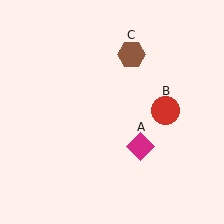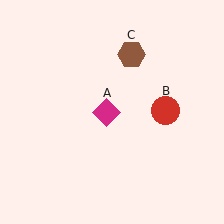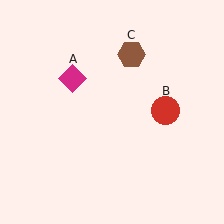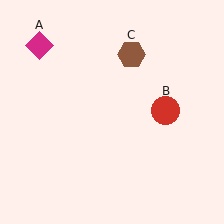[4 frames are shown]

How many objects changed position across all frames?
1 object changed position: magenta diamond (object A).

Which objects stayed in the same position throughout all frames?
Red circle (object B) and brown hexagon (object C) remained stationary.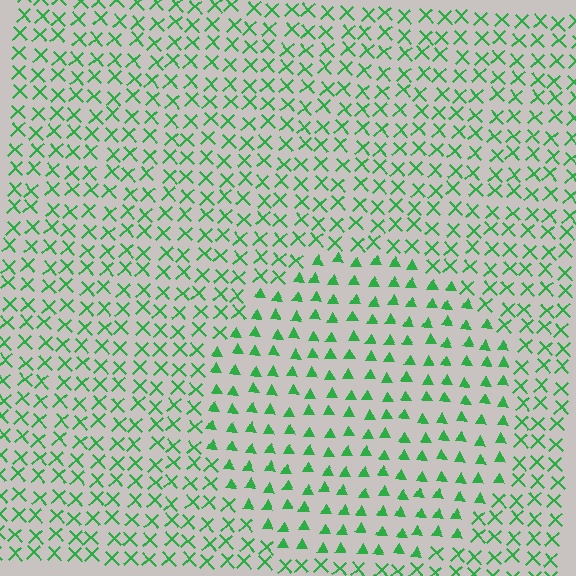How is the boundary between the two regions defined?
The boundary is defined by a change in element shape: triangles inside vs. X marks outside. All elements share the same color and spacing.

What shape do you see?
I see a circle.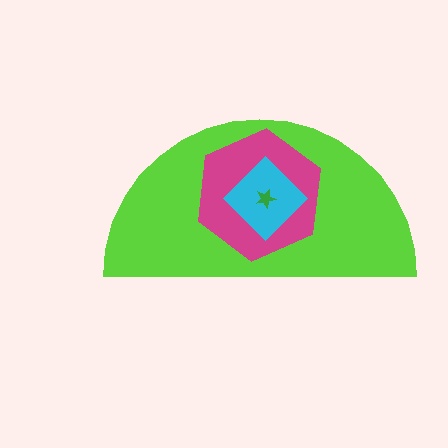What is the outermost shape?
The lime semicircle.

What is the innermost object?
The green star.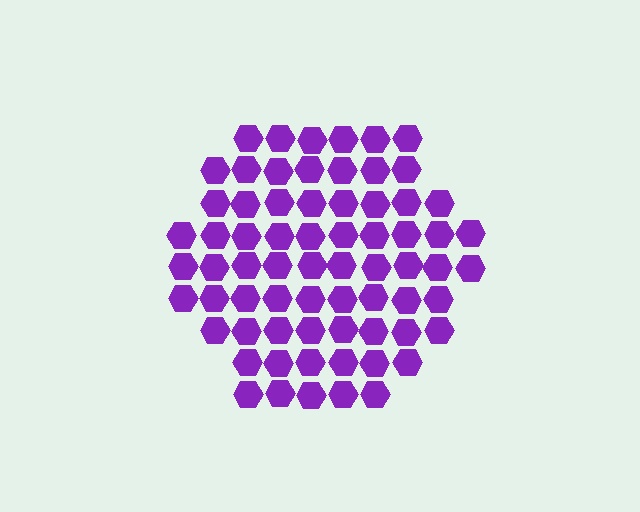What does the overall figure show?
The overall figure shows a hexagon.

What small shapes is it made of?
It is made of small hexagons.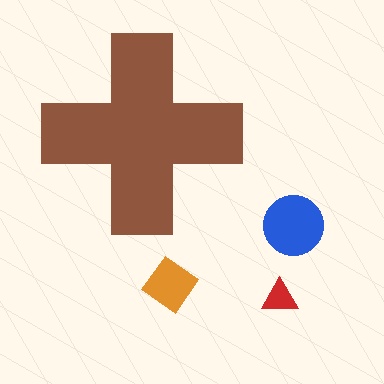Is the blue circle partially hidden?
No, the blue circle is fully visible.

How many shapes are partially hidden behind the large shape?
0 shapes are partially hidden.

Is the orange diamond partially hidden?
No, the orange diamond is fully visible.